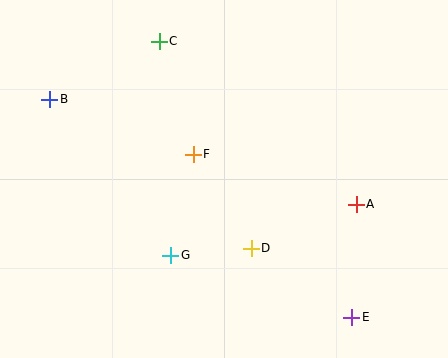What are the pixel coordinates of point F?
Point F is at (193, 154).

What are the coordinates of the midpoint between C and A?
The midpoint between C and A is at (258, 123).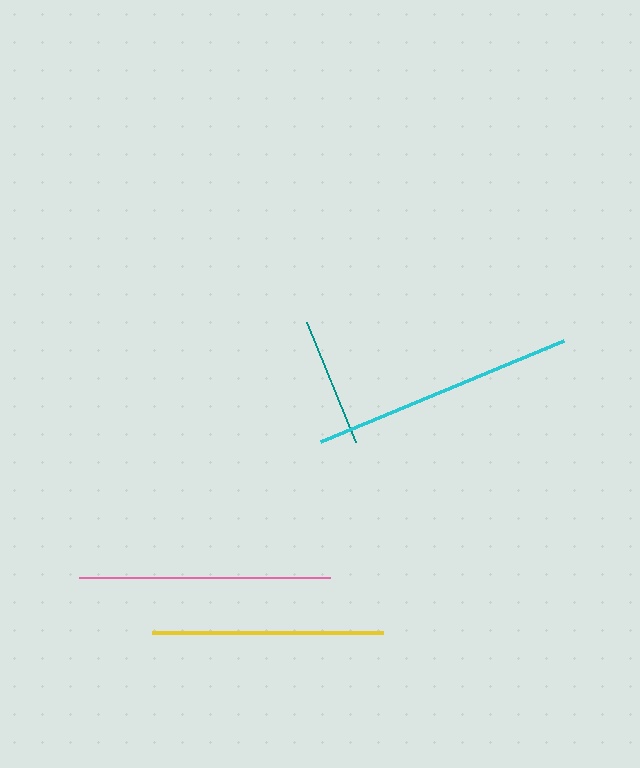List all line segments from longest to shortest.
From longest to shortest: cyan, pink, yellow, teal.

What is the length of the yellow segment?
The yellow segment is approximately 231 pixels long.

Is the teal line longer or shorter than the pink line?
The pink line is longer than the teal line.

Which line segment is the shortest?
The teal line is the shortest at approximately 130 pixels.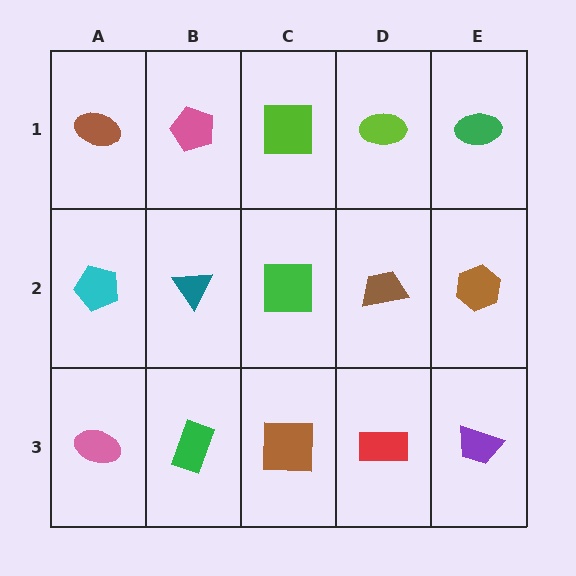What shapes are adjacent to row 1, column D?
A brown trapezoid (row 2, column D), a lime square (row 1, column C), a green ellipse (row 1, column E).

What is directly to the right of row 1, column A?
A pink pentagon.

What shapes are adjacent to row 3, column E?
A brown hexagon (row 2, column E), a red rectangle (row 3, column D).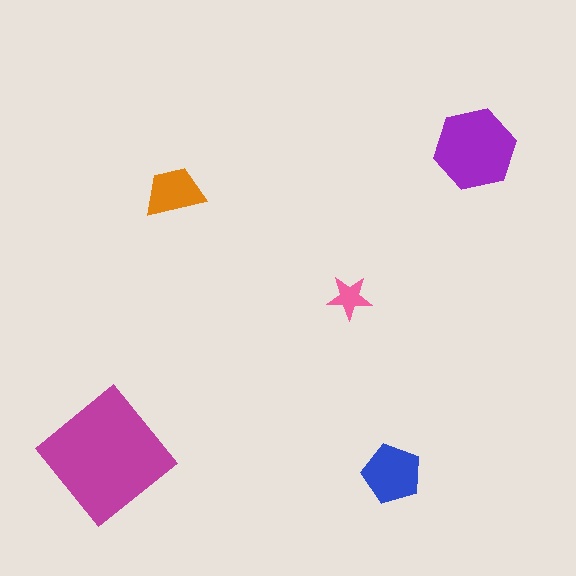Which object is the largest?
The magenta diamond.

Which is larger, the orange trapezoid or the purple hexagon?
The purple hexagon.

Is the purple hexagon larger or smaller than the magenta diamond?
Smaller.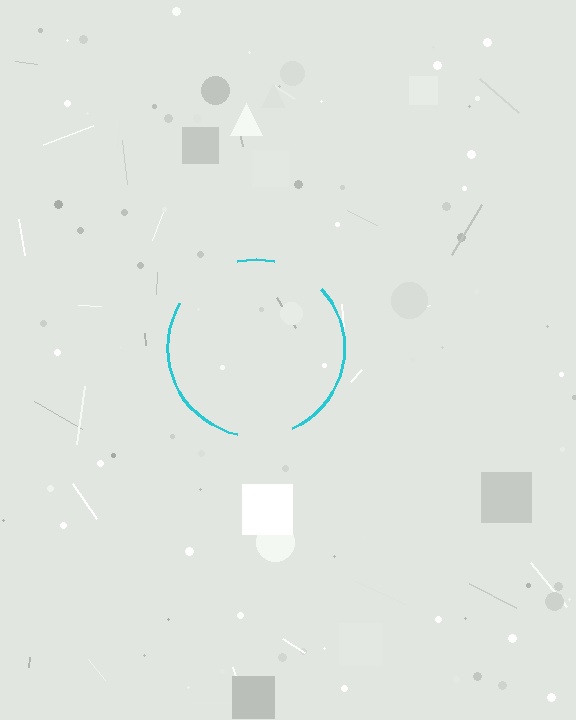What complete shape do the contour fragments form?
The contour fragments form a circle.